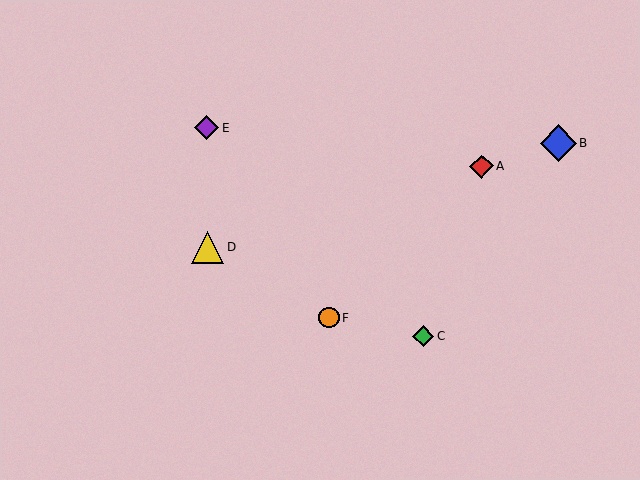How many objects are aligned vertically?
2 objects (D, E) are aligned vertically.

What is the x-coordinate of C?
Object C is at x≈423.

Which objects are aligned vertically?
Objects D, E are aligned vertically.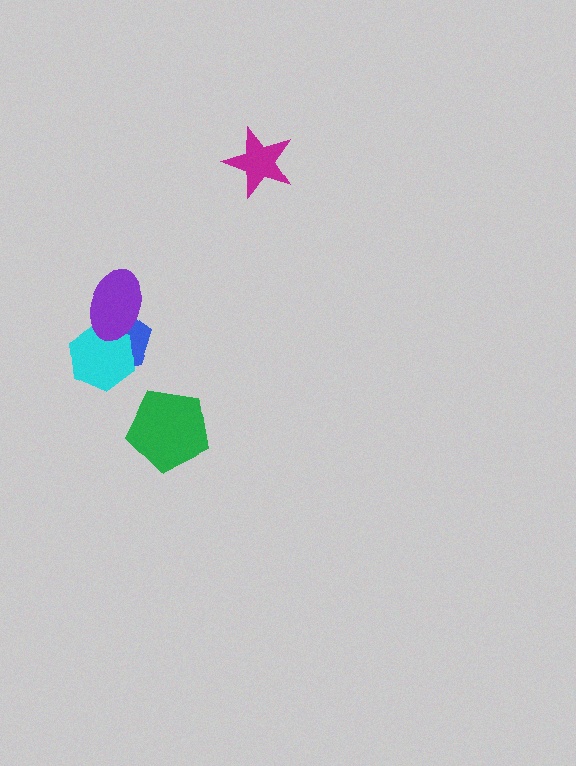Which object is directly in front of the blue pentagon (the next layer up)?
The cyan hexagon is directly in front of the blue pentagon.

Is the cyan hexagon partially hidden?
Yes, it is partially covered by another shape.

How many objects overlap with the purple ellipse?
2 objects overlap with the purple ellipse.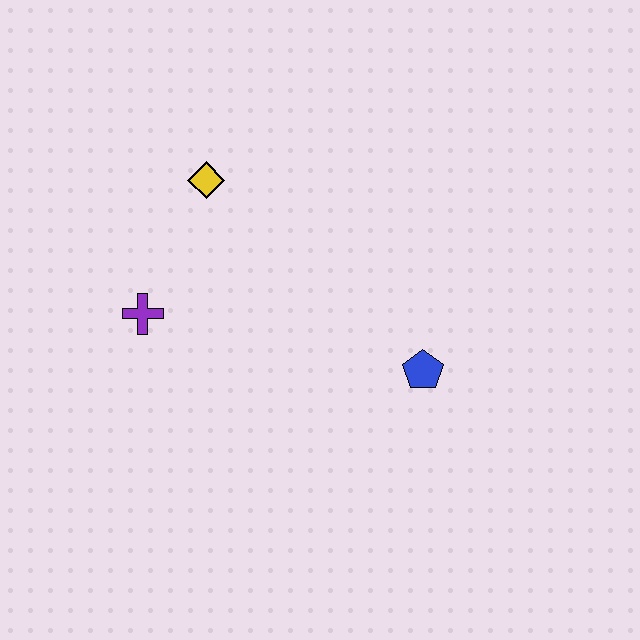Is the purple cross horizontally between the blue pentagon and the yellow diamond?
No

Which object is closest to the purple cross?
The yellow diamond is closest to the purple cross.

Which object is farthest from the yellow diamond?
The blue pentagon is farthest from the yellow diamond.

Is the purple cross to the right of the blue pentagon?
No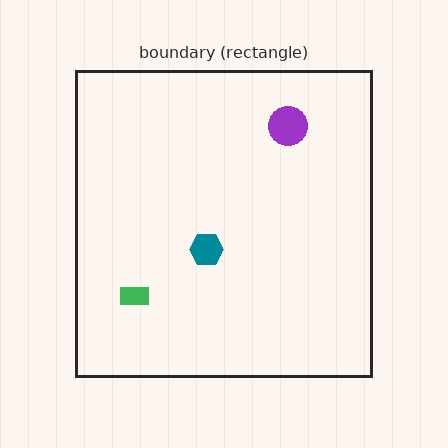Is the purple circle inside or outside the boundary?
Inside.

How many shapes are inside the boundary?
3 inside, 0 outside.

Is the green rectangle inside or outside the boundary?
Inside.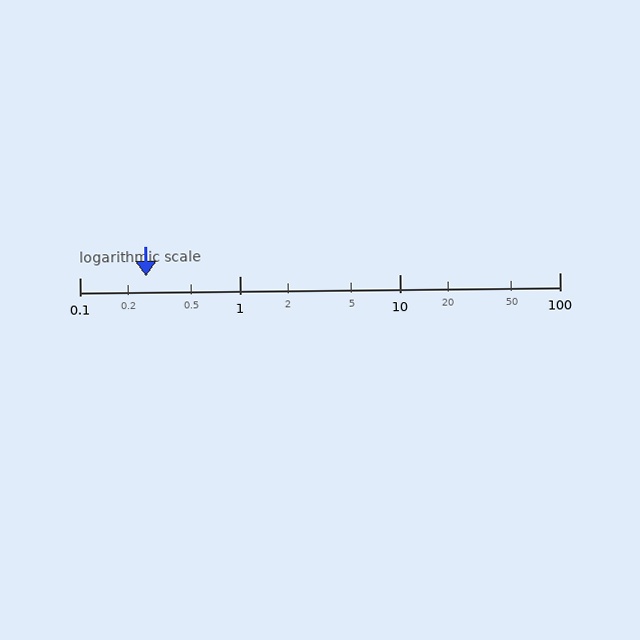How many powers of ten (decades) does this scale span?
The scale spans 3 decades, from 0.1 to 100.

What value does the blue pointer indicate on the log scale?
The pointer indicates approximately 0.26.